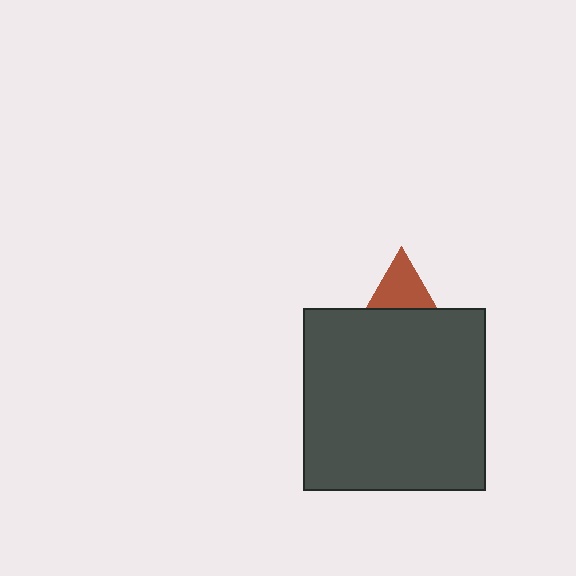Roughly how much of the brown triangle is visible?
A small part of it is visible (roughly 42%).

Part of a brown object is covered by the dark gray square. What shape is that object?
It is a triangle.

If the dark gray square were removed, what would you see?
You would see the complete brown triangle.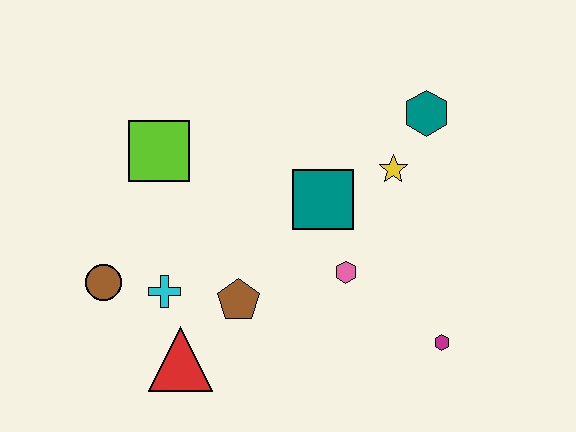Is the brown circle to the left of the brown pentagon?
Yes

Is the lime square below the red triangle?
No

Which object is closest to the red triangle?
The cyan cross is closest to the red triangle.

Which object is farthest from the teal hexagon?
The brown circle is farthest from the teal hexagon.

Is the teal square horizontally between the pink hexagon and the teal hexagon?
No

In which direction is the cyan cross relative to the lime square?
The cyan cross is below the lime square.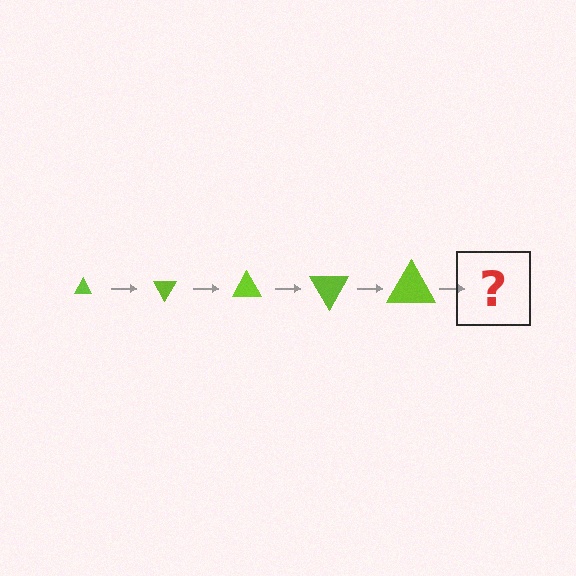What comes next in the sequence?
The next element should be a triangle, larger than the previous one and rotated 300 degrees from the start.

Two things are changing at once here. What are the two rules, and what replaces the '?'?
The two rules are that the triangle grows larger each step and it rotates 60 degrees each step. The '?' should be a triangle, larger than the previous one and rotated 300 degrees from the start.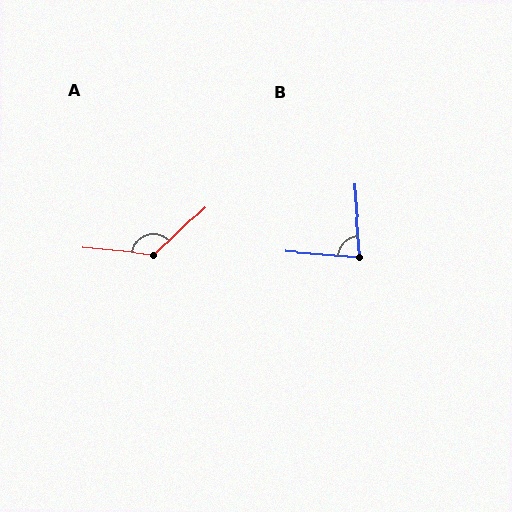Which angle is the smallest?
B, at approximately 82 degrees.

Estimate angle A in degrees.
Approximately 131 degrees.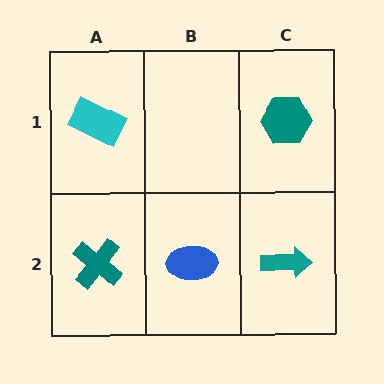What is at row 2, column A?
A teal cross.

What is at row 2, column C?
A teal arrow.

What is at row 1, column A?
A cyan rectangle.